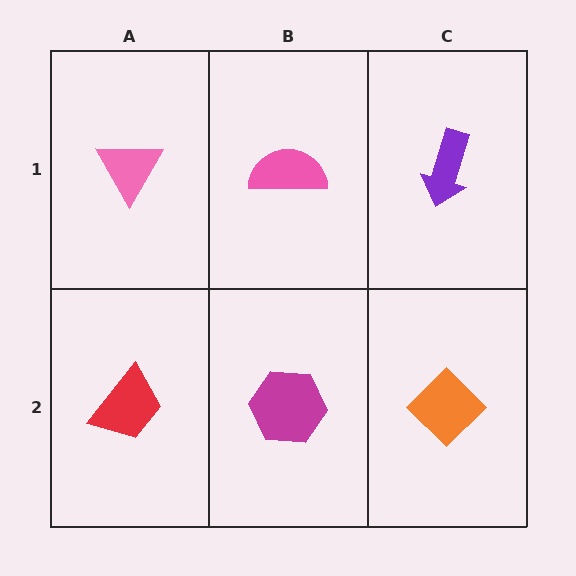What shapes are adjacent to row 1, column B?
A magenta hexagon (row 2, column B), a pink triangle (row 1, column A), a purple arrow (row 1, column C).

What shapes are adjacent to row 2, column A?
A pink triangle (row 1, column A), a magenta hexagon (row 2, column B).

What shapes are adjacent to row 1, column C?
An orange diamond (row 2, column C), a pink semicircle (row 1, column B).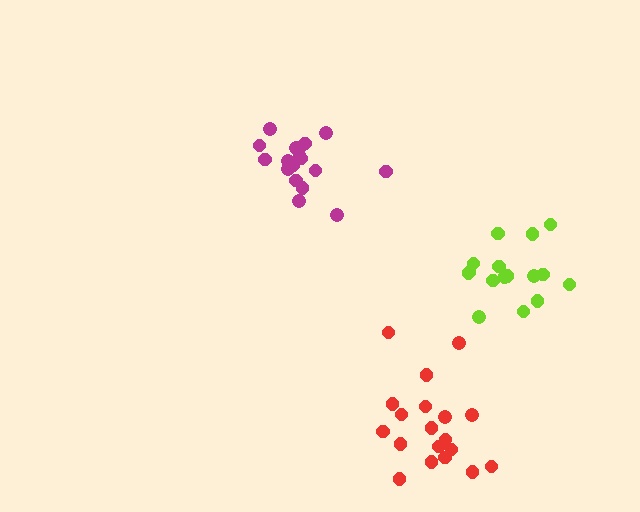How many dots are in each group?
Group 1: 16 dots, Group 2: 18 dots, Group 3: 19 dots (53 total).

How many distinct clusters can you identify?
There are 3 distinct clusters.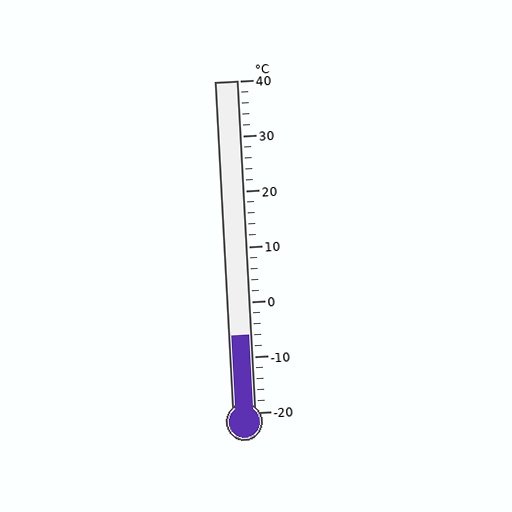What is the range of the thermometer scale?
The thermometer scale ranges from -20°C to 40°C.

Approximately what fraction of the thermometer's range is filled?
The thermometer is filled to approximately 25% of its range.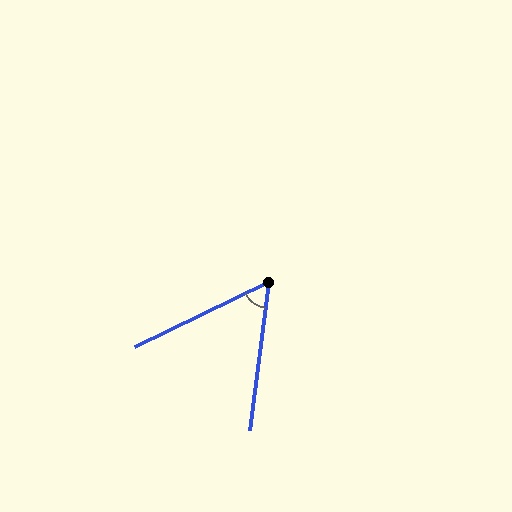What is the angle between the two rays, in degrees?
Approximately 57 degrees.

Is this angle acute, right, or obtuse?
It is acute.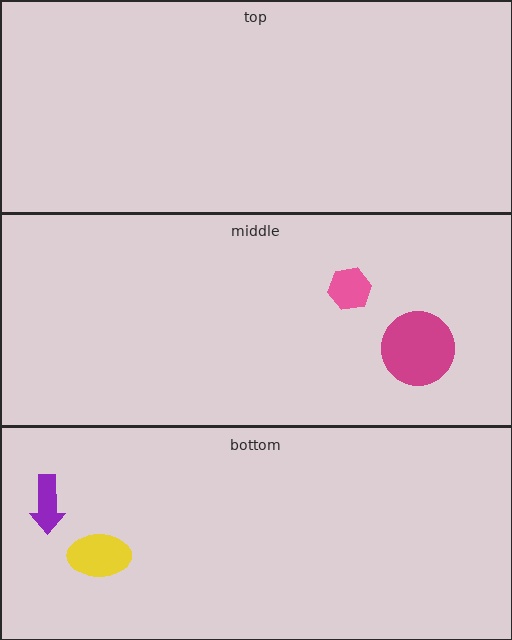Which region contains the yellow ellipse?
The bottom region.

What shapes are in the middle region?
The magenta circle, the pink hexagon.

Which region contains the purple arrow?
The bottom region.